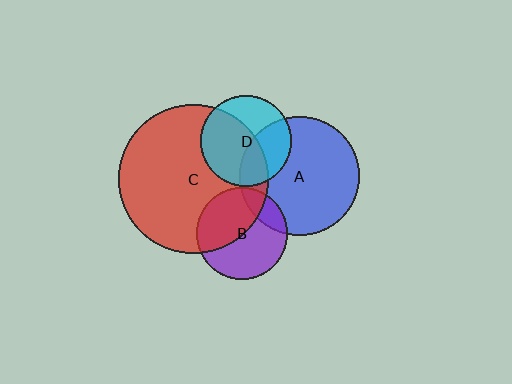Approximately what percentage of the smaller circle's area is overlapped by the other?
Approximately 55%.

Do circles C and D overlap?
Yes.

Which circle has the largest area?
Circle C (red).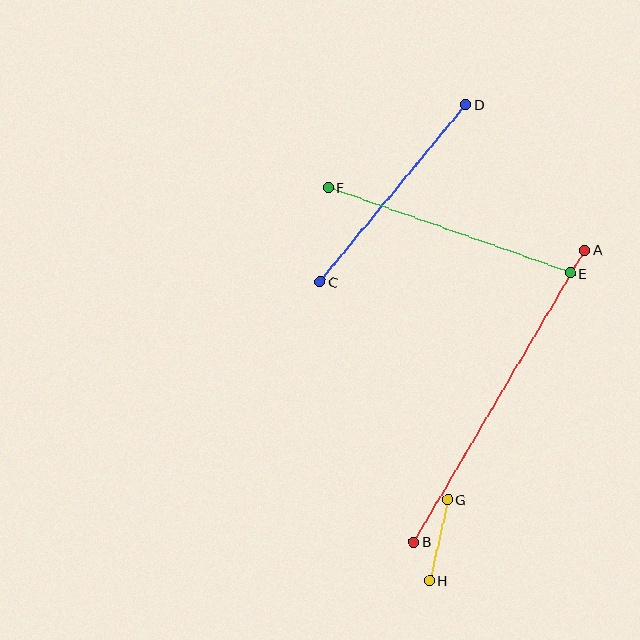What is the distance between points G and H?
The distance is approximately 83 pixels.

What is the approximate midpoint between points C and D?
The midpoint is at approximately (393, 193) pixels.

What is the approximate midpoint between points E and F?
The midpoint is at approximately (449, 230) pixels.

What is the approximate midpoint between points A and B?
The midpoint is at approximately (499, 396) pixels.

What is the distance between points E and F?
The distance is approximately 257 pixels.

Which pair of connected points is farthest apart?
Points A and B are farthest apart.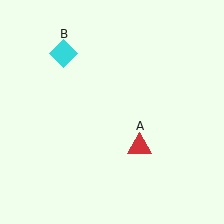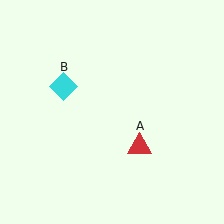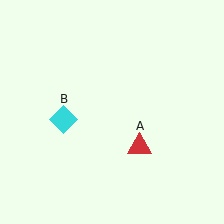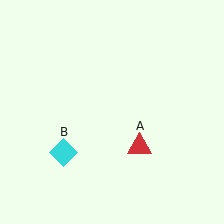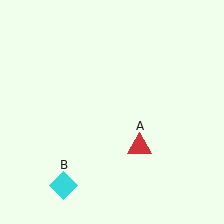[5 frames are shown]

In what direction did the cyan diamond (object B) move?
The cyan diamond (object B) moved down.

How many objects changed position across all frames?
1 object changed position: cyan diamond (object B).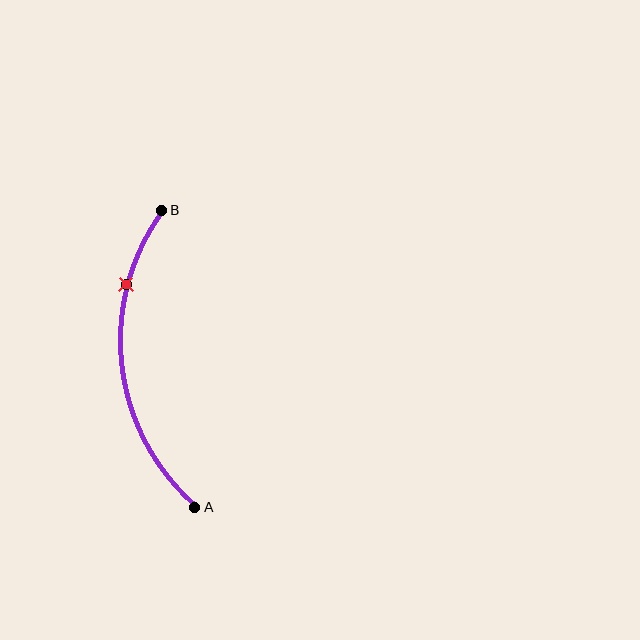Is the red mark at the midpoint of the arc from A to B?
No. The red mark lies on the arc but is closer to endpoint B. The arc midpoint would be at the point on the curve equidistant along the arc from both A and B.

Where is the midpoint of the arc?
The arc midpoint is the point on the curve farthest from the straight line joining A and B. It sits to the left of that line.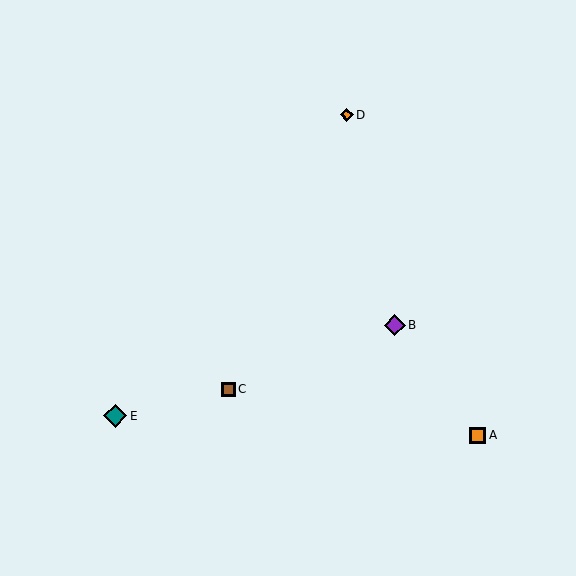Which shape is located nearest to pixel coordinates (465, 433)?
The orange square (labeled A) at (477, 435) is nearest to that location.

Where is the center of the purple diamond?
The center of the purple diamond is at (395, 325).